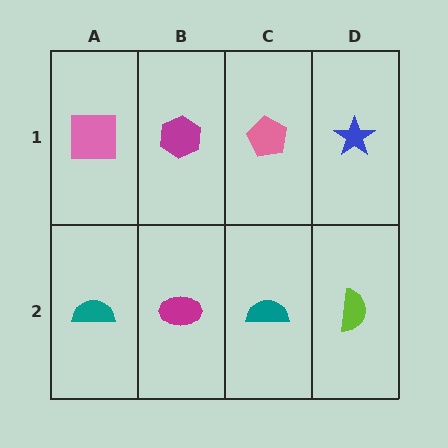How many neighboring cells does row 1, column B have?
3.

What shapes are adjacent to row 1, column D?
A lime semicircle (row 2, column D), a pink pentagon (row 1, column C).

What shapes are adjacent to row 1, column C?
A teal semicircle (row 2, column C), a magenta hexagon (row 1, column B), a blue star (row 1, column D).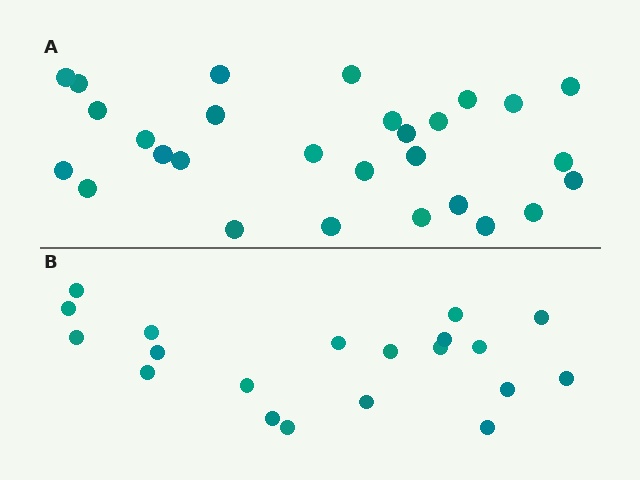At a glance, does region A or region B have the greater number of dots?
Region A (the top region) has more dots.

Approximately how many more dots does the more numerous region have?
Region A has roughly 8 or so more dots than region B.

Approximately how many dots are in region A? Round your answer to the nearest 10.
About 30 dots. (The exact count is 28, which rounds to 30.)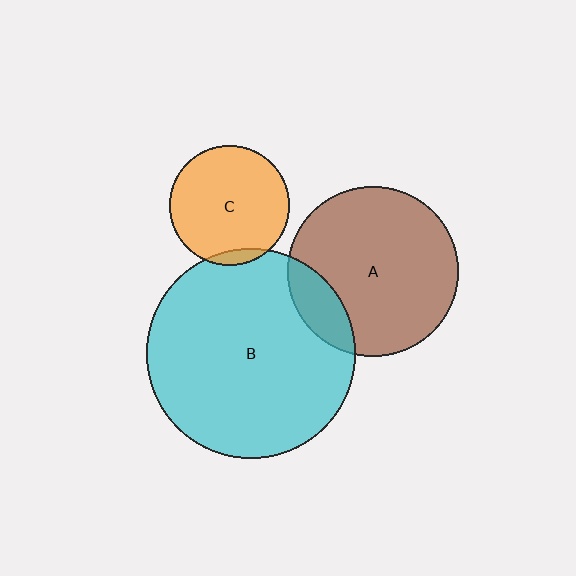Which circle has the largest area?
Circle B (cyan).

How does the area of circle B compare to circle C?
Approximately 3.1 times.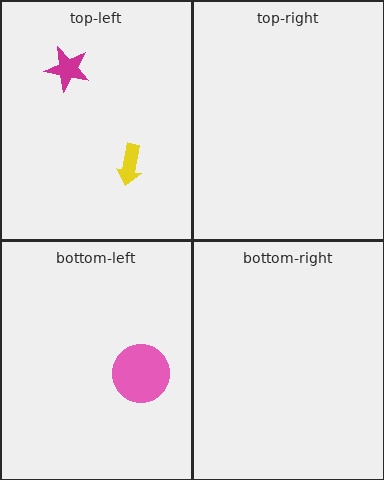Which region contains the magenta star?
The top-left region.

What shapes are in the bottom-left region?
The pink circle.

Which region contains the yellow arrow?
The top-left region.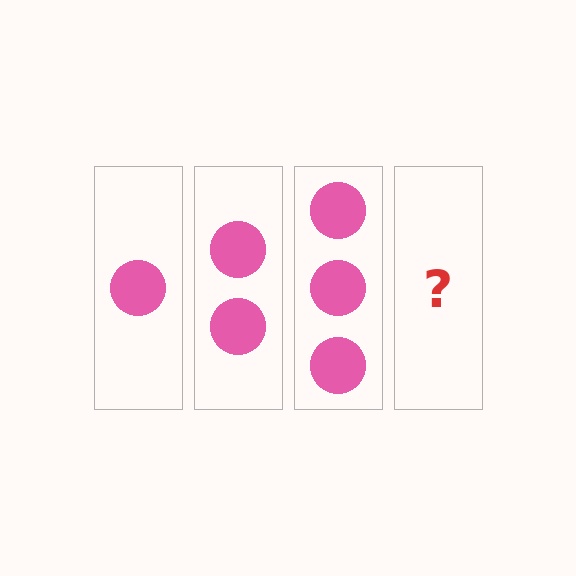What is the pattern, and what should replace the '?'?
The pattern is that each step adds one more circle. The '?' should be 4 circles.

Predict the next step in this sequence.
The next step is 4 circles.